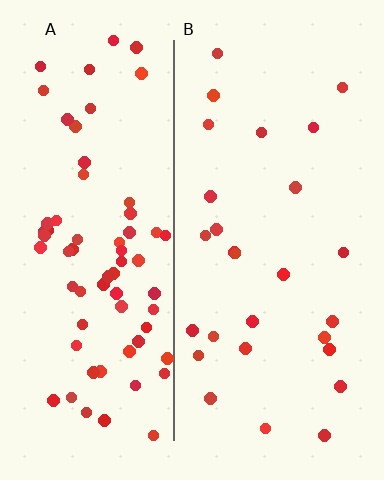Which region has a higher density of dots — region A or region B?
A (the left).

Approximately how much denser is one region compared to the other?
Approximately 2.6× — region A over region B.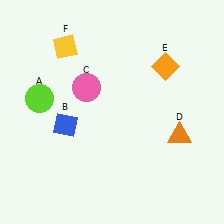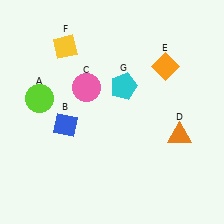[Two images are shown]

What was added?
A cyan pentagon (G) was added in Image 2.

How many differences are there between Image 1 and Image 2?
There is 1 difference between the two images.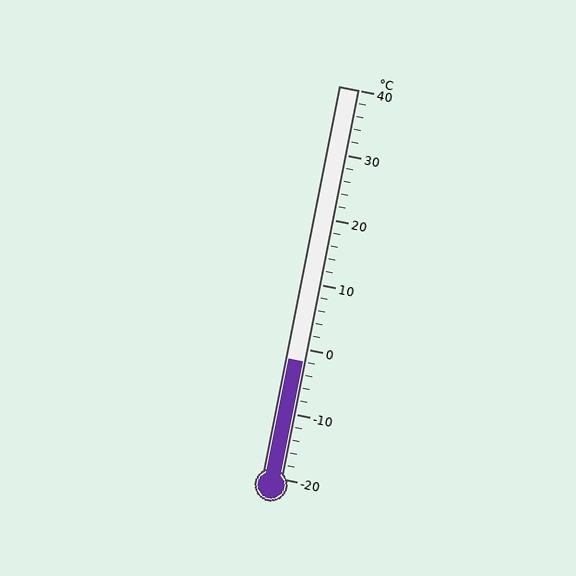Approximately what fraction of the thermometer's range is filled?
The thermometer is filled to approximately 30% of its range.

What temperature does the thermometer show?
The thermometer shows approximately -2°C.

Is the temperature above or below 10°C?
The temperature is below 10°C.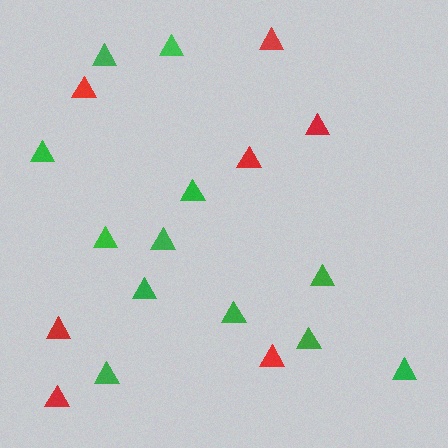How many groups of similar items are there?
There are 2 groups: one group of red triangles (7) and one group of green triangles (12).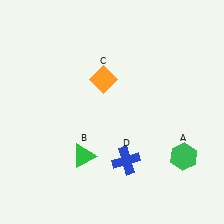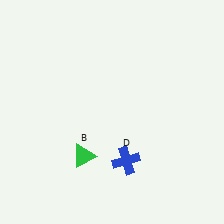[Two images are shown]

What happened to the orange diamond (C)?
The orange diamond (C) was removed in Image 2. It was in the top-left area of Image 1.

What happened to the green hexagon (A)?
The green hexagon (A) was removed in Image 2. It was in the bottom-right area of Image 1.